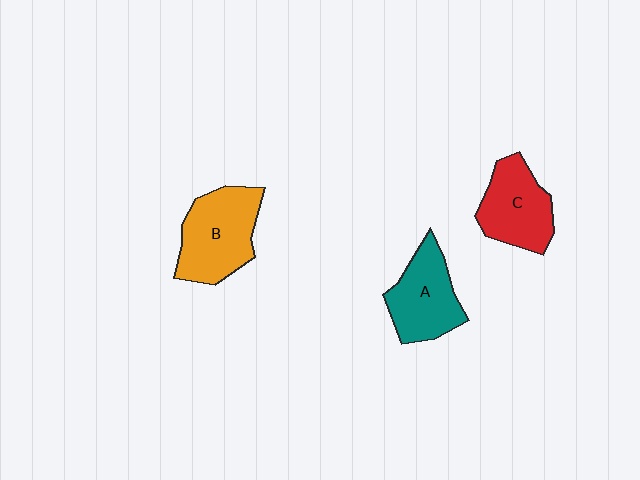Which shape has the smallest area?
Shape C (red).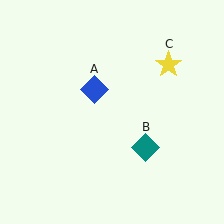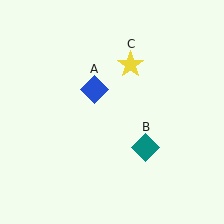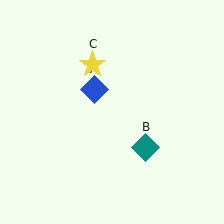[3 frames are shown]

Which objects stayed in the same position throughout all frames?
Blue diamond (object A) and teal diamond (object B) remained stationary.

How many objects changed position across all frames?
1 object changed position: yellow star (object C).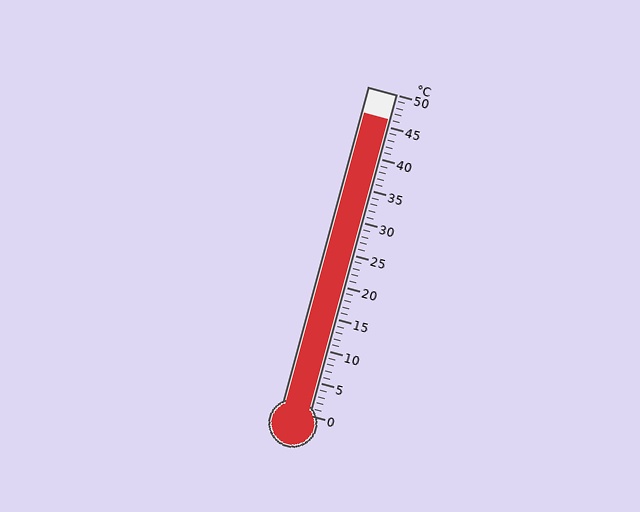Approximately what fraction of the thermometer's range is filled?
The thermometer is filled to approximately 90% of its range.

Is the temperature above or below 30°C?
The temperature is above 30°C.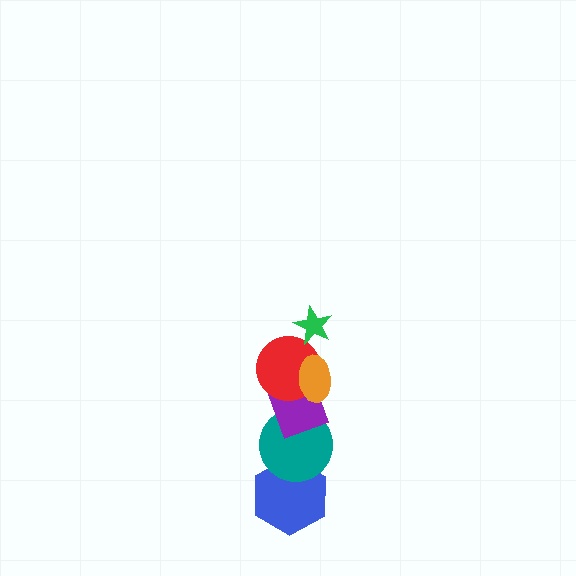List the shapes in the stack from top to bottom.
From top to bottom: the green star, the orange ellipse, the red circle, the purple diamond, the teal circle, the blue hexagon.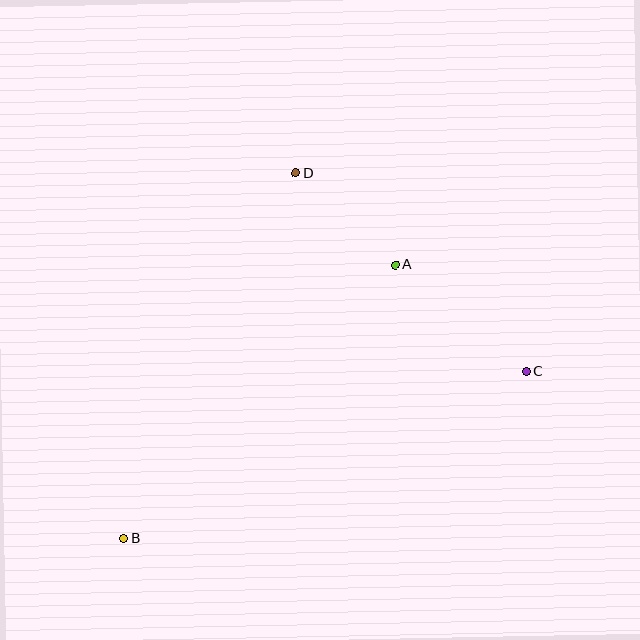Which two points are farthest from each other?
Points B and C are farthest from each other.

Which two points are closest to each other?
Points A and D are closest to each other.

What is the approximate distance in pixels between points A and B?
The distance between A and B is approximately 385 pixels.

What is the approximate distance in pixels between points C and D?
The distance between C and D is approximately 304 pixels.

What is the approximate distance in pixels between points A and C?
The distance between A and C is approximately 169 pixels.